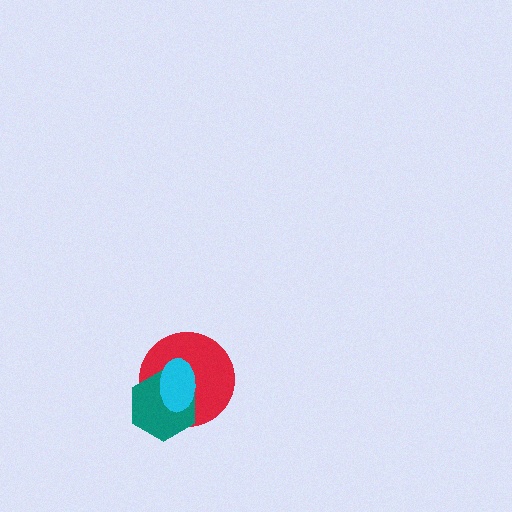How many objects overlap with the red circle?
2 objects overlap with the red circle.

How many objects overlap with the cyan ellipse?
2 objects overlap with the cyan ellipse.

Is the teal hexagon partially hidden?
Yes, it is partially covered by another shape.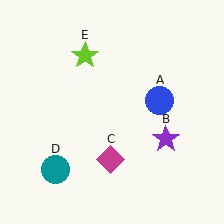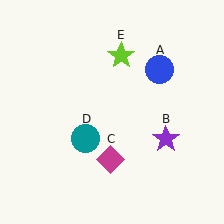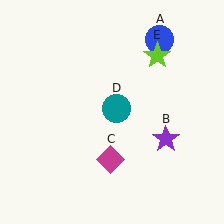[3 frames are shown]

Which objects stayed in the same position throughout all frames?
Purple star (object B) and magenta diamond (object C) remained stationary.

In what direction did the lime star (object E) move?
The lime star (object E) moved right.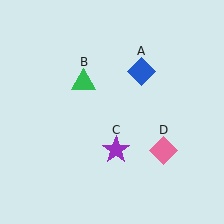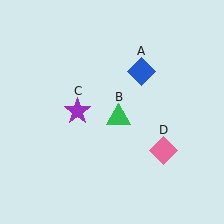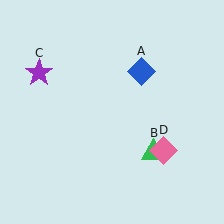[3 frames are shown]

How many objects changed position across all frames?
2 objects changed position: green triangle (object B), purple star (object C).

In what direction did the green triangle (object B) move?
The green triangle (object B) moved down and to the right.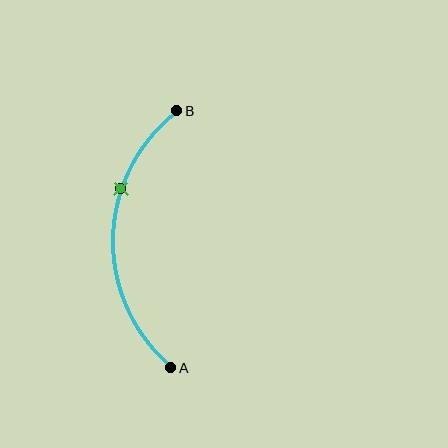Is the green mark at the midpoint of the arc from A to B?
No. The green mark lies on the arc but is closer to endpoint B. The arc midpoint would be at the point on the curve equidistant along the arc from both A and B.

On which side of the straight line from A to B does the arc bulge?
The arc bulges to the left of the straight line connecting A and B.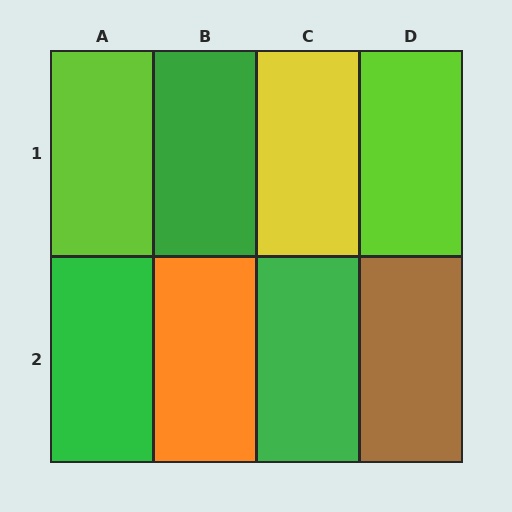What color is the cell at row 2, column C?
Green.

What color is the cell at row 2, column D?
Brown.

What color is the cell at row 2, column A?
Green.